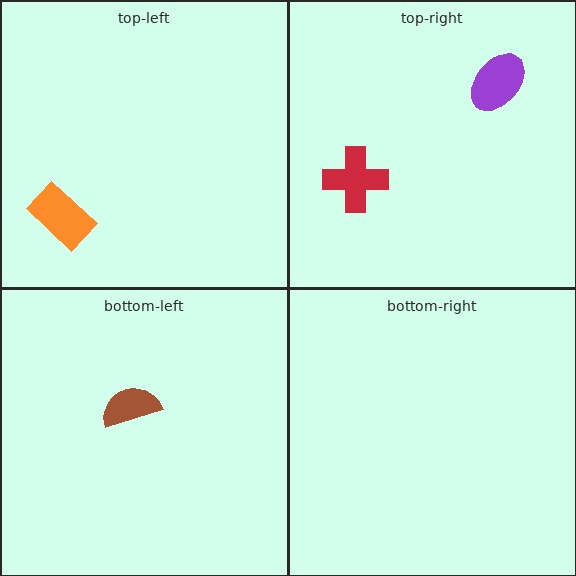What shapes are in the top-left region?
The orange rectangle.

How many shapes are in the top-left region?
1.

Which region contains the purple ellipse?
The top-right region.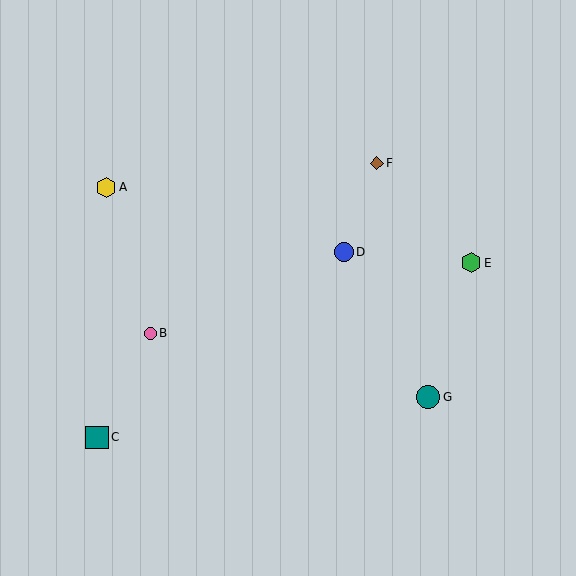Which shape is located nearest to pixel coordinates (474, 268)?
The green hexagon (labeled E) at (471, 263) is nearest to that location.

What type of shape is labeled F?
Shape F is a brown diamond.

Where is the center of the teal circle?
The center of the teal circle is at (428, 397).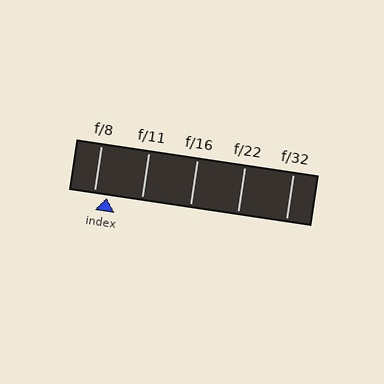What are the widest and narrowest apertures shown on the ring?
The widest aperture shown is f/8 and the narrowest is f/32.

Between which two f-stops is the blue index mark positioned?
The index mark is between f/8 and f/11.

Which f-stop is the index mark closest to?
The index mark is closest to f/8.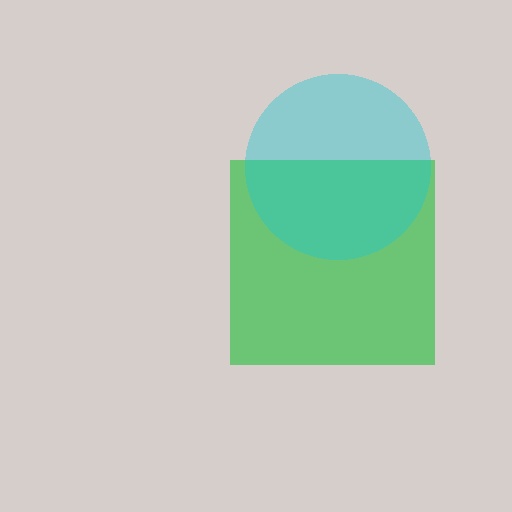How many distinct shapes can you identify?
There are 2 distinct shapes: a green square, a cyan circle.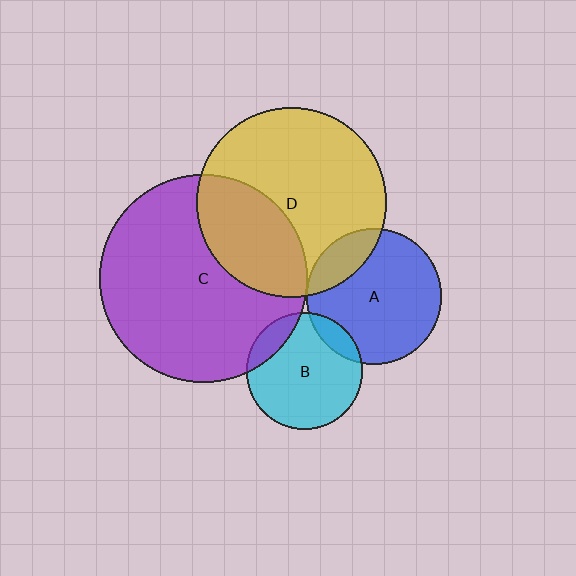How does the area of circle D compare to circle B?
Approximately 2.7 times.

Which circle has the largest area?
Circle C (purple).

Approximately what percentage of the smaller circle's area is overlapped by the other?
Approximately 15%.